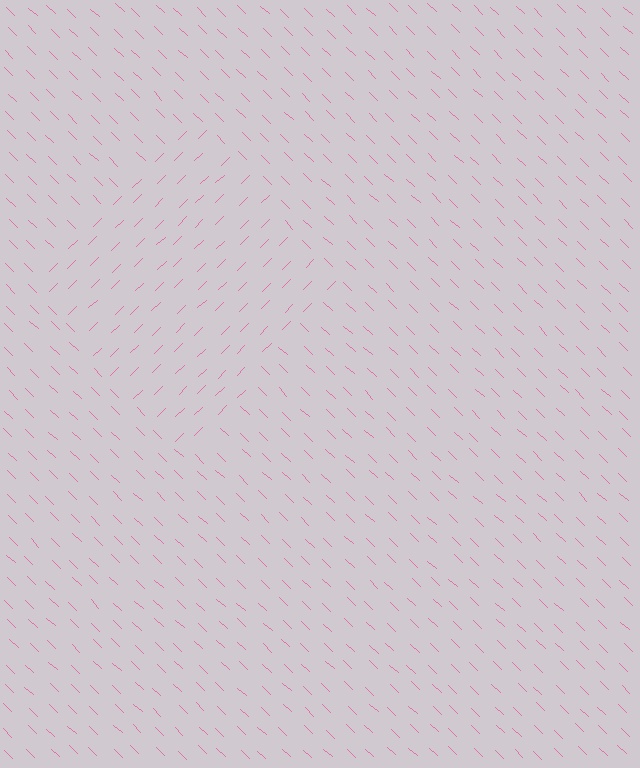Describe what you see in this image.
The image is filled with small pink line segments. A diamond region in the image has lines oriented differently from the surrounding lines, creating a visible texture boundary.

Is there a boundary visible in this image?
Yes, there is a texture boundary formed by a change in line orientation.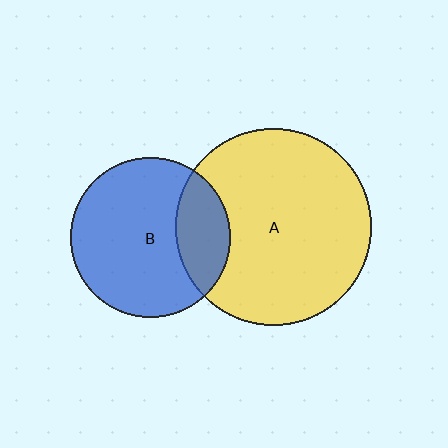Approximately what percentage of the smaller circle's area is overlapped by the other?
Approximately 25%.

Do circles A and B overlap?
Yes.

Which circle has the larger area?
Circle A (yellow).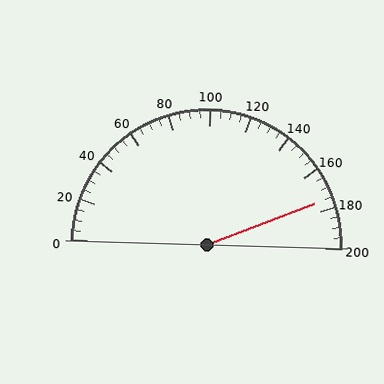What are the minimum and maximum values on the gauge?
The gauge ranges from 0 to 200.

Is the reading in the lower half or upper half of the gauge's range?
The reading is in the upper half of the range (0 to 200).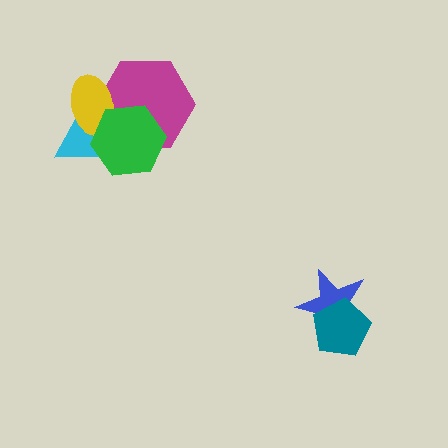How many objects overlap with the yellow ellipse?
3 objects overlap with the yellow ellipse.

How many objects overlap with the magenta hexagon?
3 objects overlap with the magenta hexagon.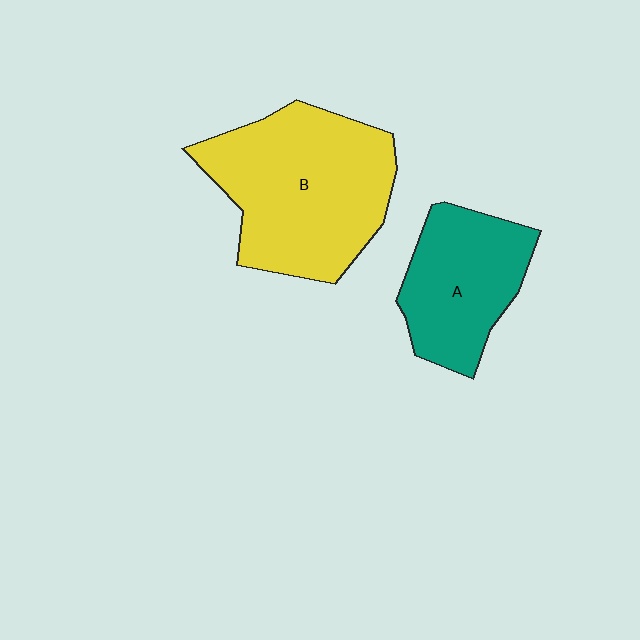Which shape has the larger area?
Shape B (yellow).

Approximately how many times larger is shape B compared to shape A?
Approximately 1.6 times.